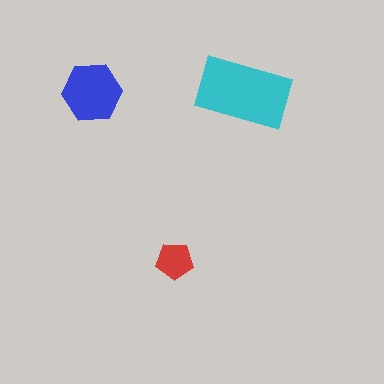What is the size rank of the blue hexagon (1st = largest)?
2nd.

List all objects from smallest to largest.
The red pentagon, the blue hexagon, the cyan rectangle.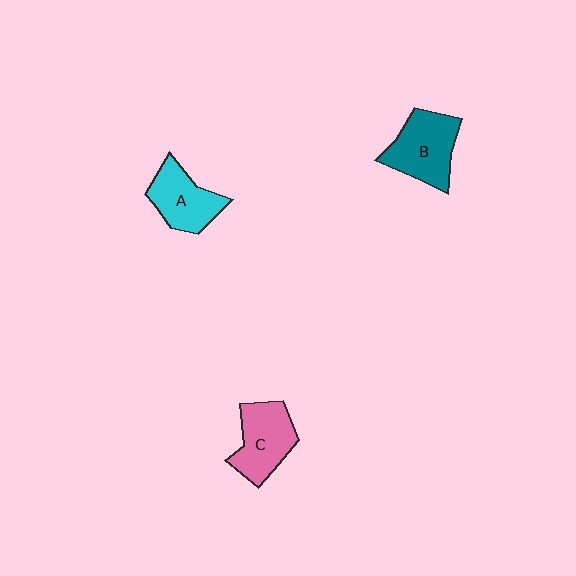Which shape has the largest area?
Shape B (teal).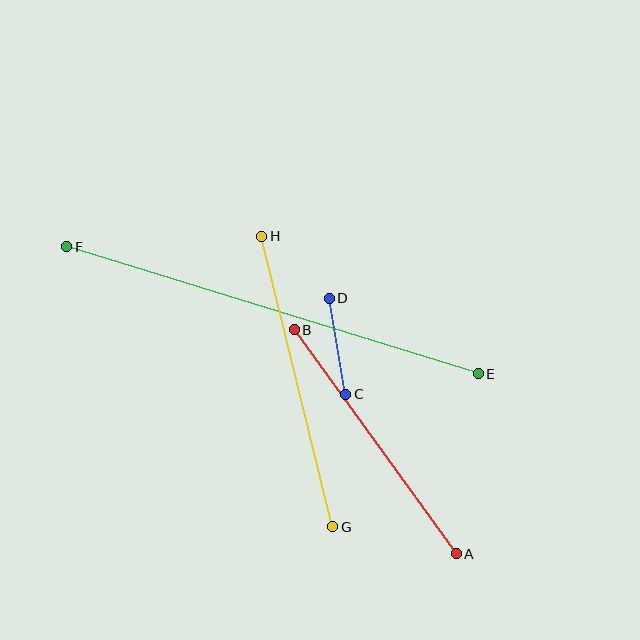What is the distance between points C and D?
The distance is approximately 97 pixels.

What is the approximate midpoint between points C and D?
The midpoint is at approximately (338, 346) pixels.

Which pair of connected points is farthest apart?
Points E and F are farthest apart.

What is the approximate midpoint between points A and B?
The midpoint is at approximately (375, 442) pixels.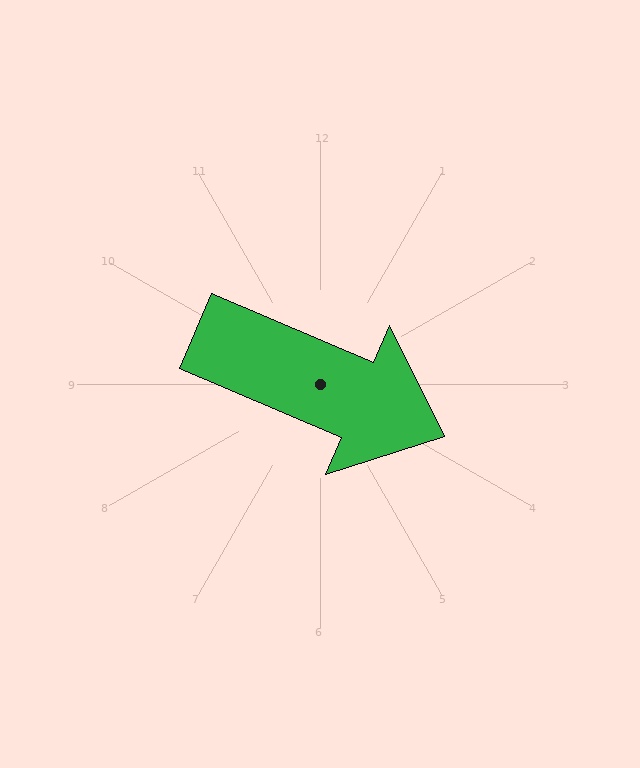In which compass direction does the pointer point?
Southeast.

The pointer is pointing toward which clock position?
Roughly 4 o'clock.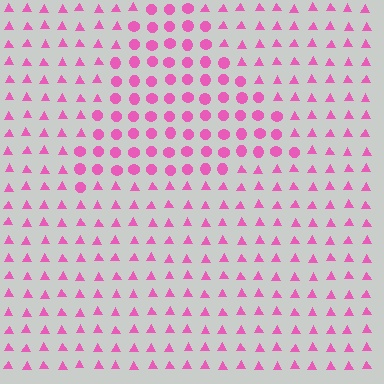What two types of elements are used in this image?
The image uses circles inside the triangle region and triangles outside it.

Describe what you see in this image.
The image is filled with small pink elements arranged in a uniform grid. A triangle-shaped region contains circles, while the surrounding area contains triangles. The boundary is defined purely by the change in element shape.